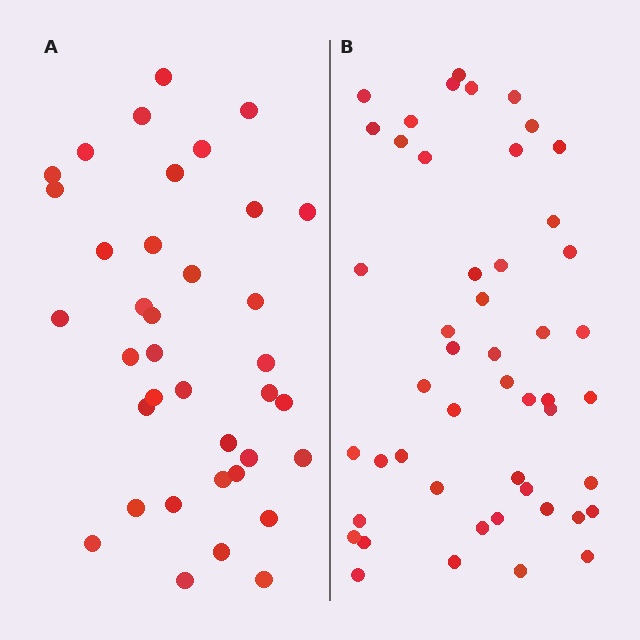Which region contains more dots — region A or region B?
Region B (the right region) has more dots.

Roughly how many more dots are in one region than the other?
Region B has roughly 12 or so more dots than region A.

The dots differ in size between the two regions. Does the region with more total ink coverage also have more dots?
No. Region A has more total ink coverage because its dots are larger, but region B actually contains more individual dots. Total area can be misleading — the number of items is what matters here.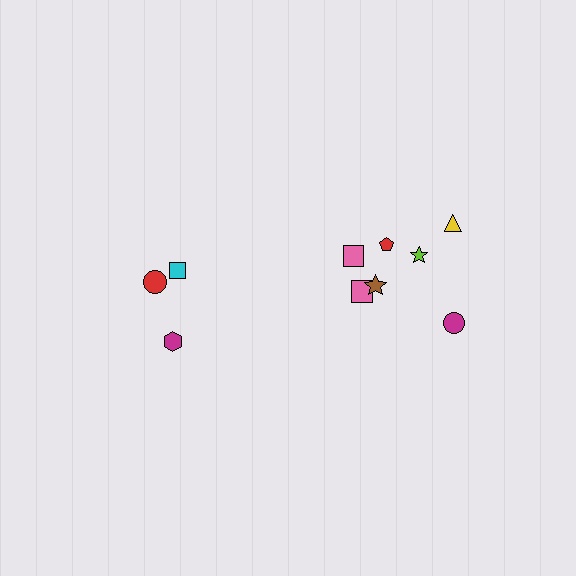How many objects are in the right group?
There are 7 objects.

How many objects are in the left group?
There are 3 objects.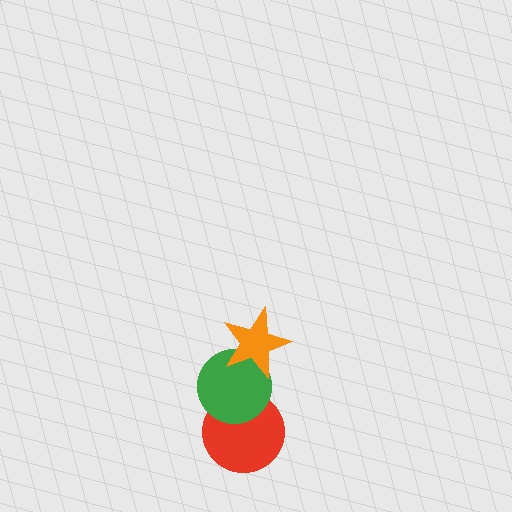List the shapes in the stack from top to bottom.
From top to bottom: the orange star, the green circle, the red circle.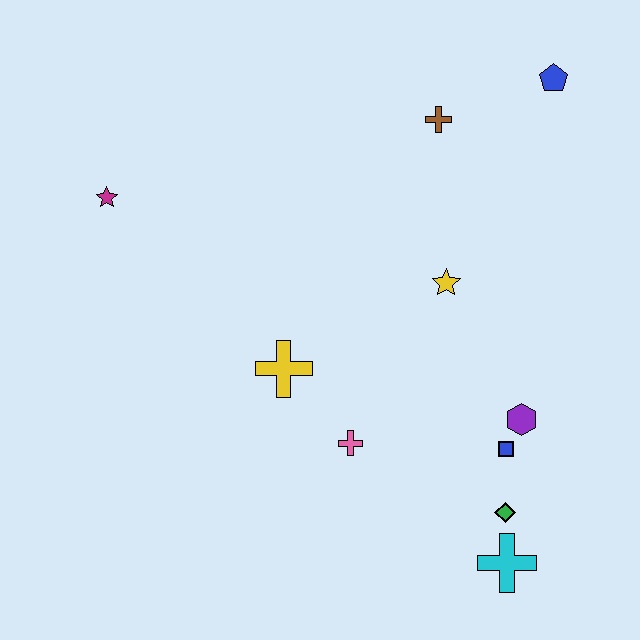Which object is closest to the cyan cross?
The green diamond is closest to the cyan cross.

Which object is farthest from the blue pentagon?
The cyan cross is farthest from the blue pentagon.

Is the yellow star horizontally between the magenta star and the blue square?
Yes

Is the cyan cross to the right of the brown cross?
Yes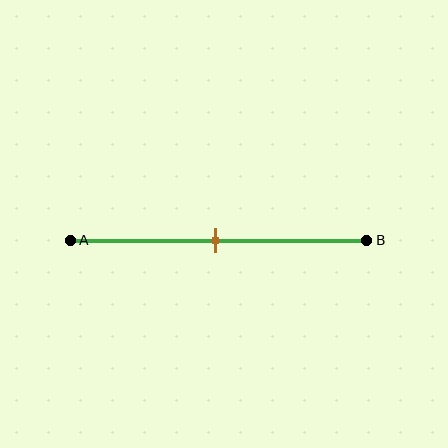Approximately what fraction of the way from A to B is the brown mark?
The brown mark is approximately 50% of the way from A to B.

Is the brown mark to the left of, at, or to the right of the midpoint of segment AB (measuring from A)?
The brown mark is approximately at the midpoint of segment AB.